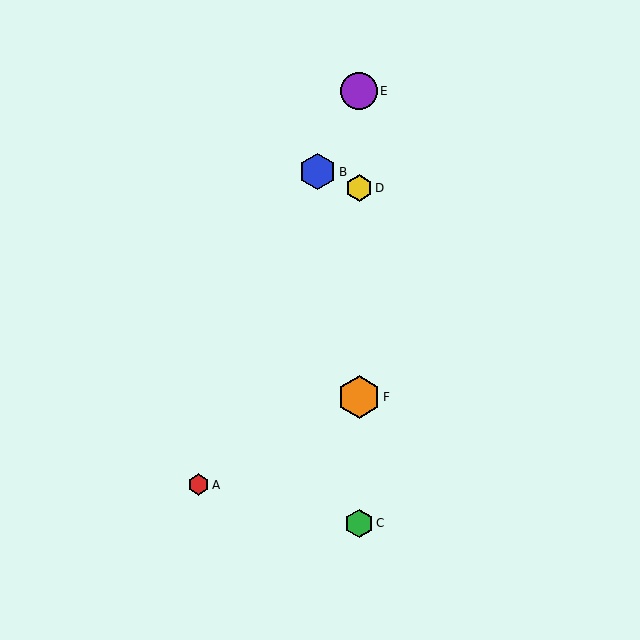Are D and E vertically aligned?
Yes, both are at x≈359.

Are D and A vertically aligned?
No, D is at x≈359 and A is at x≈198.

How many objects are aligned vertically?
4 objects (C, D, E, F) are aligned vertically.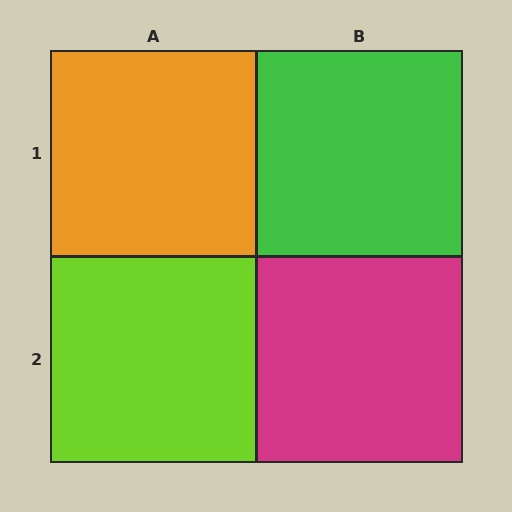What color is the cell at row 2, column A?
Lime.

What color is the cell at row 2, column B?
Magenta.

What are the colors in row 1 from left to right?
Orange, green.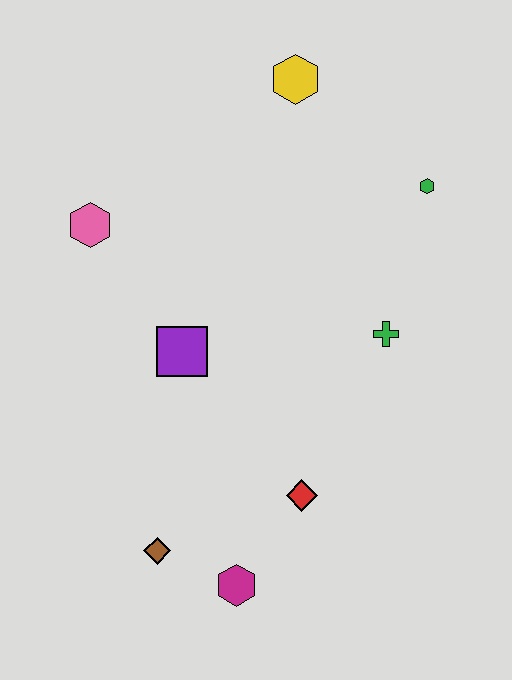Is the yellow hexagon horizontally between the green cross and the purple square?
Yes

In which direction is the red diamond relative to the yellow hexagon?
The red diamond is below the yellow hexagon.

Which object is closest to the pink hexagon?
The purple square is closest to the pink hexagon.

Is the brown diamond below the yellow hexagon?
Yes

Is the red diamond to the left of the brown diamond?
No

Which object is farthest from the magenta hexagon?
The yellow hexagon is farthest from the magenta hexagon.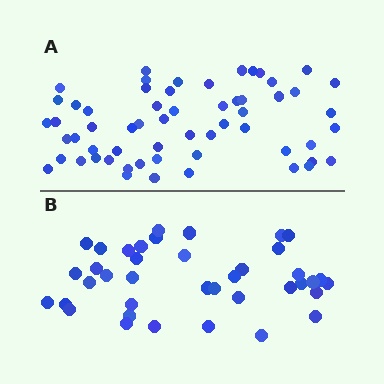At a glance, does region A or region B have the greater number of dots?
Region A (the top region) has more dots.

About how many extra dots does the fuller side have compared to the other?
Region A has approximately 20 more dots than region B.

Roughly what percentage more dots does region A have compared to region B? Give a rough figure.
About 50% more.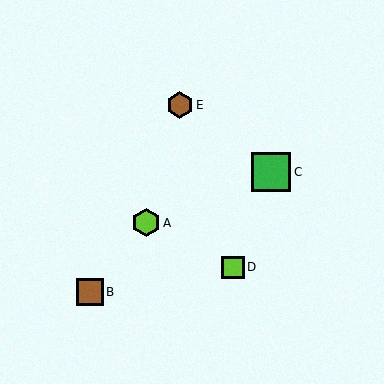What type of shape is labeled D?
Shape D is a lime square.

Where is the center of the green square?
The center of the green square is at (271, 172).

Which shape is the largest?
The green square (labeled C) is the largest.